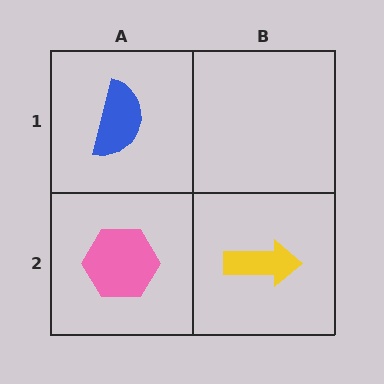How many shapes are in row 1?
1 shape.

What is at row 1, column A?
A blue semicircle.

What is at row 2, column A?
A pink hexagon.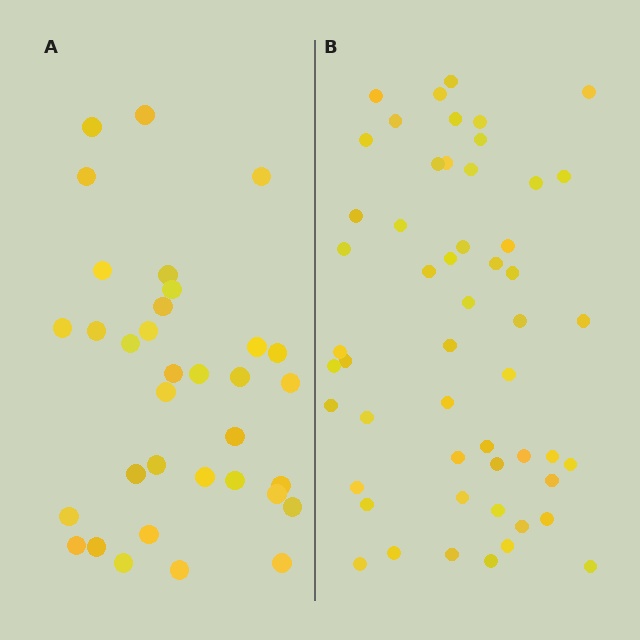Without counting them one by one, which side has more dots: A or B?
Region B (the right region) has more dots.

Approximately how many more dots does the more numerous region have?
Region B has approximately 20 more dots than region A.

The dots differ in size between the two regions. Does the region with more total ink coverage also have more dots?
No. Region A has more total ink coverage because its dots are larger, but region B actually contains more individual dots. Total area can be misleading — the number of items is what matters here.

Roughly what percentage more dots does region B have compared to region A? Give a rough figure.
About 55% more.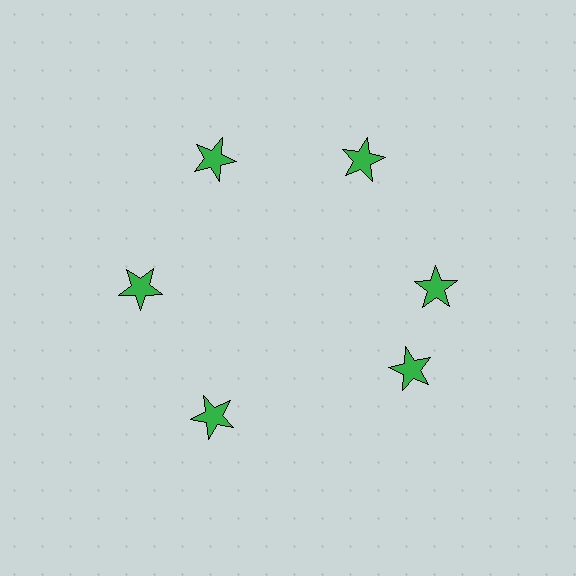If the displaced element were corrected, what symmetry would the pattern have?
It would have 6-fold rotational symmetry — the pattern would map onto itself every 60 degrees.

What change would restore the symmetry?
The symmetry would be restored by rotating it back into even spacing with its neighbors so that all 6 stars sit at equal angles and equal distance from the center.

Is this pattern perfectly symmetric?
No. The 6 green stars are arranged in a ring, but one element near the 5 o'clock position is rotated out of alignment along the ring, breaking the 6-fold rotational symmetry.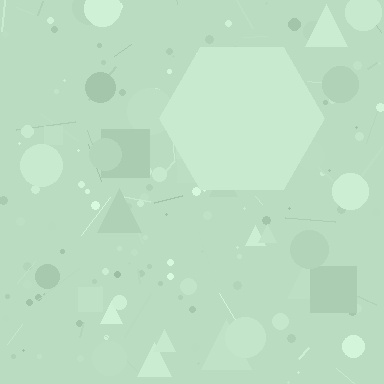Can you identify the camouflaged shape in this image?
The camouflaged shape is a hexagon.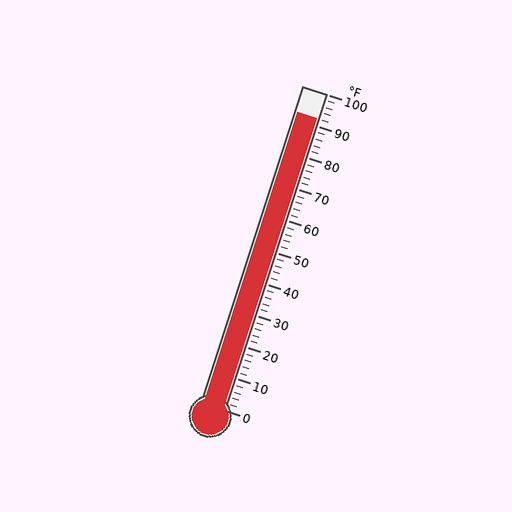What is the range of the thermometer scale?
The thermometer scale ranges from 0°F to 100°F.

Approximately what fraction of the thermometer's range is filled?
The thermometer is filled to approximately 90% of its range.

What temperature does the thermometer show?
The thermometer shows approximately 92°F.